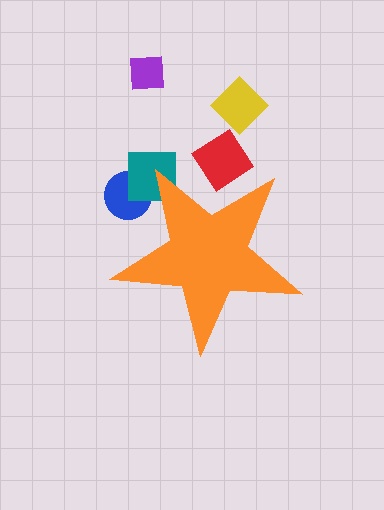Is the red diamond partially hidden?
Yes, the red diamond is partially hidden behind the orange star.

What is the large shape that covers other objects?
An orange star.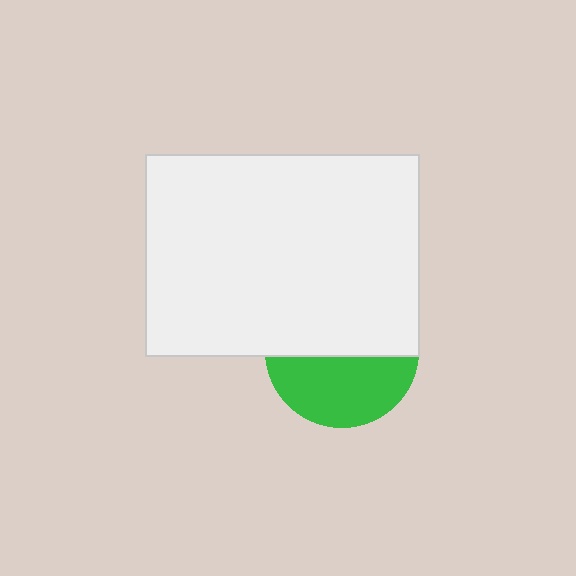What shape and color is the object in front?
The object in front is a white rectangle.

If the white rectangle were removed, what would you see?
You would see the complete green circle.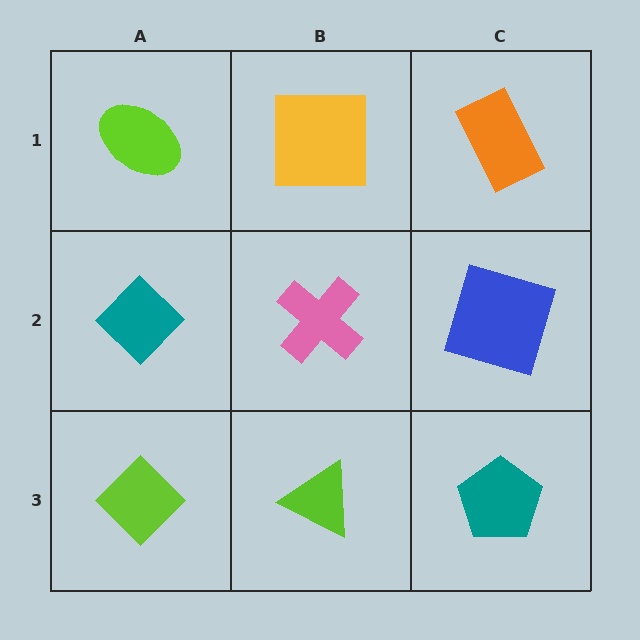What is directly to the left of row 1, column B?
A lime ellipse.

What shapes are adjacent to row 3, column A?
A teal diamond (row 2, column A), a lime triangle (row 3, column B).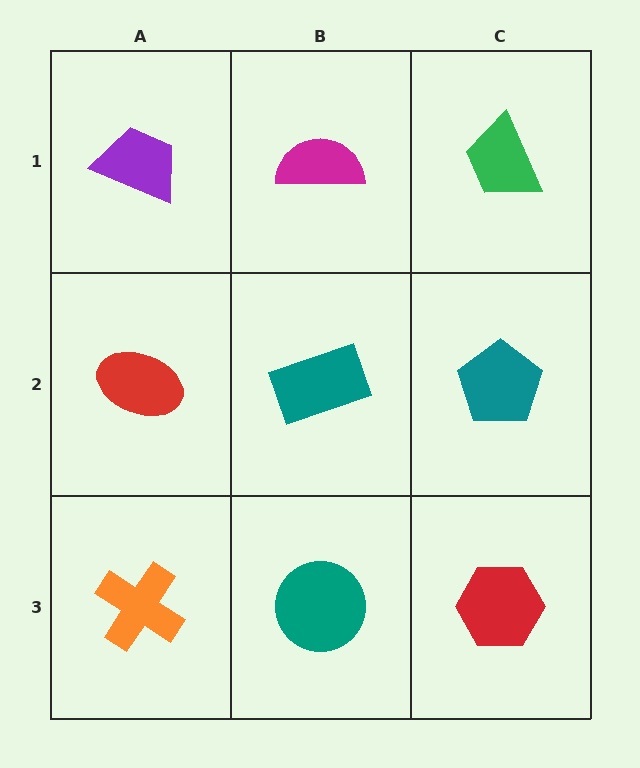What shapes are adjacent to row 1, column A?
A red ellipse (row 2, column A), a magenta semicircle (row 1, column B).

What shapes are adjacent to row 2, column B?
A magenta semicircle (row 1, column B), a teal circle (row 3, column B), a red ellipse (row 2, column A), a teal pentagon (row 2, column C).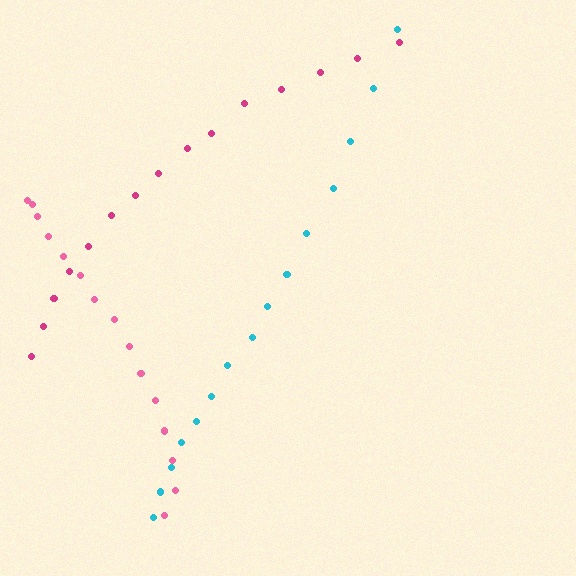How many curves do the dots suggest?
There are 3 distinct paths.